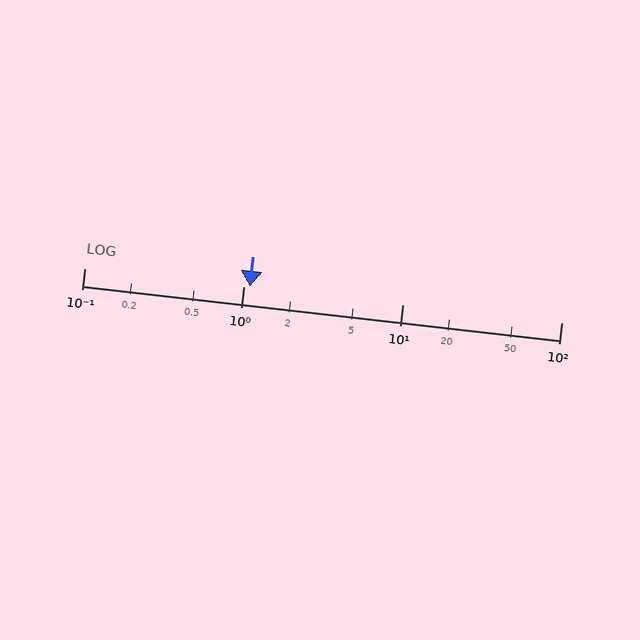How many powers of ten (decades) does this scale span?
The scale spans 3 decades, from 0.1 to 100.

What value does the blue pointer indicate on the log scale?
The pointer indicates approximately 1.1.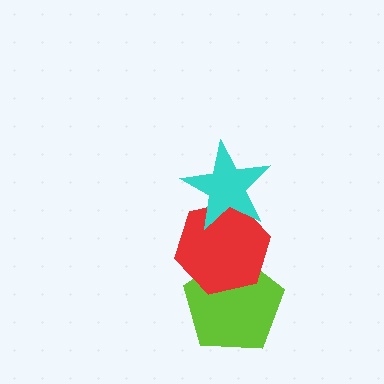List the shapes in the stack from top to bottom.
From top to bottom: the cyan star, the red hexagon, the lime pentagon.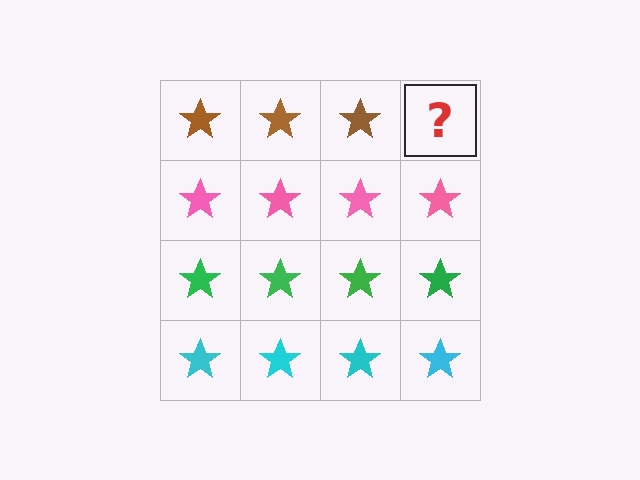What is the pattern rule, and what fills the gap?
The rule is that each row has a consistent color. The gap should be filled with a brown star.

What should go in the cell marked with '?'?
The missing cell should contain a brown star.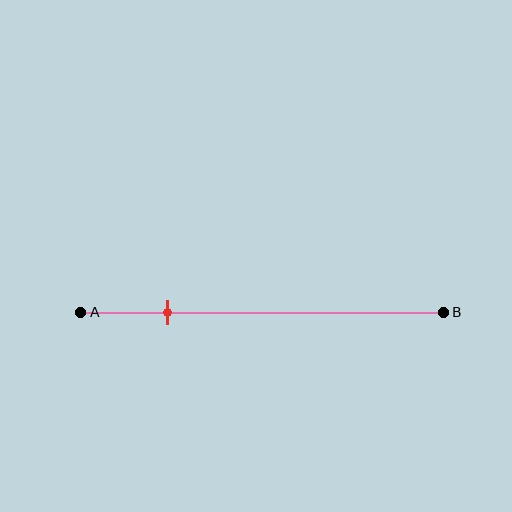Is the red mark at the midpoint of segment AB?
No, the mark is at about 25% from A, not at the 50% midpoint.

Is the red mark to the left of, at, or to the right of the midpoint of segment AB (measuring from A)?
The red mark is to the left of the midpoint of segment AB.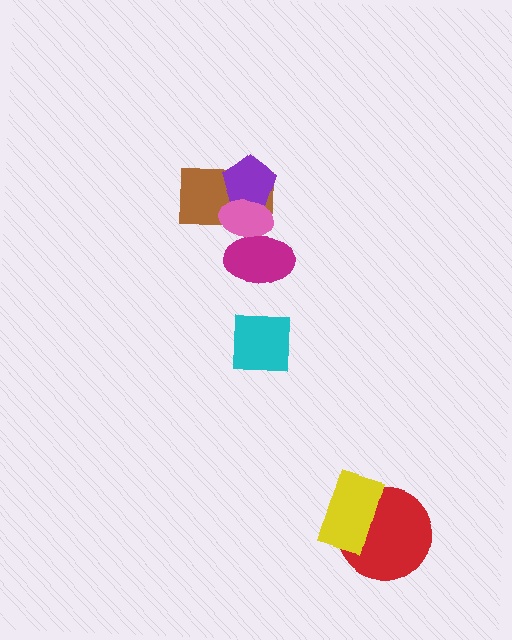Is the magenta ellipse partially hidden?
No, no other shape covers it.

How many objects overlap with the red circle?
1 object overlaps with the red circle.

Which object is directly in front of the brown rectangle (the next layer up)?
The purple pentagon is directly in front of the brown rectangle.